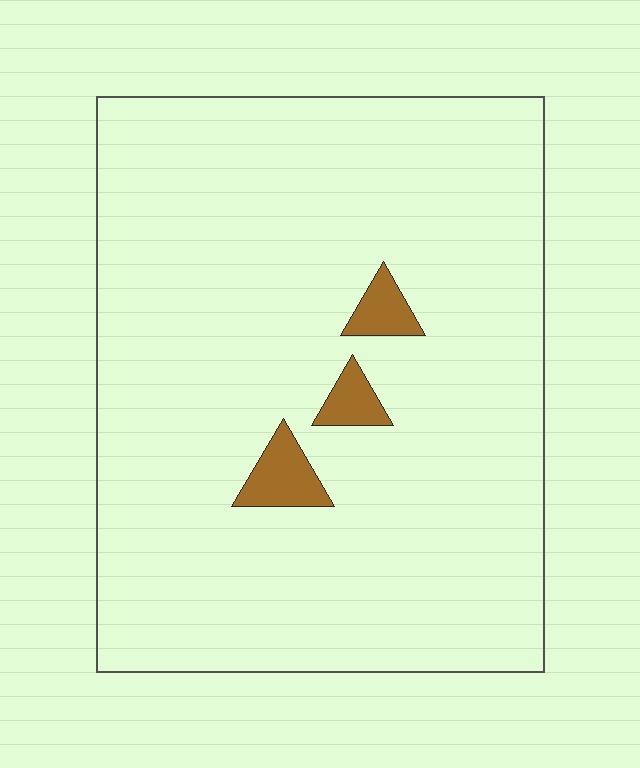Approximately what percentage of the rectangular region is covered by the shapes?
Approximately 5%.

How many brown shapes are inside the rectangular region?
3.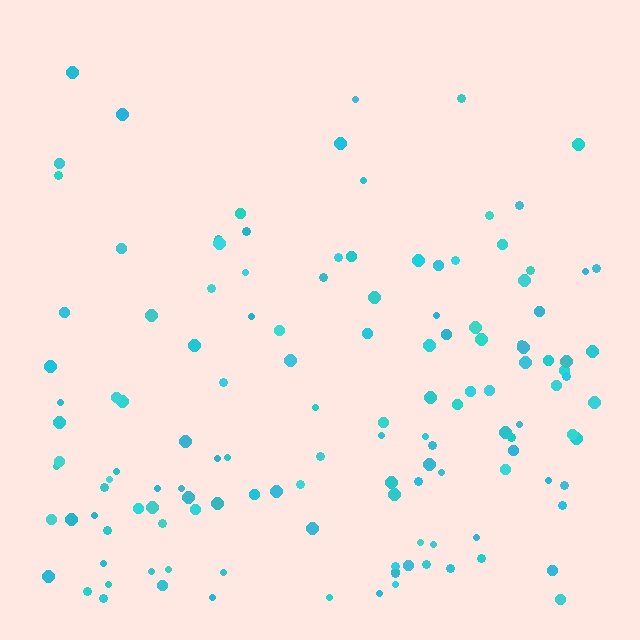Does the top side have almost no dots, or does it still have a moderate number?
Still a moderate number, just noticeably fewer than the bottom.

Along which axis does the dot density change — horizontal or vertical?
Vertical.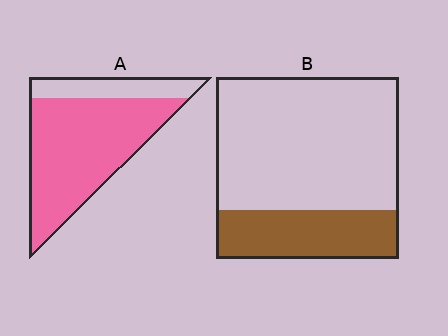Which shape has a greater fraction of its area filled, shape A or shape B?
Shape A.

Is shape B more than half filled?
No.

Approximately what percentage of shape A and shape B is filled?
A is approximately 80% and B is approximately 25%.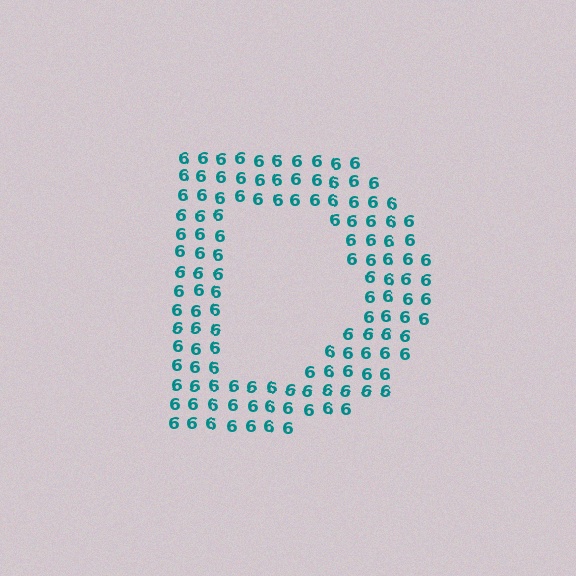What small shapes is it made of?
It is made of small digit 6's.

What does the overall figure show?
The overall figure shows the letter D.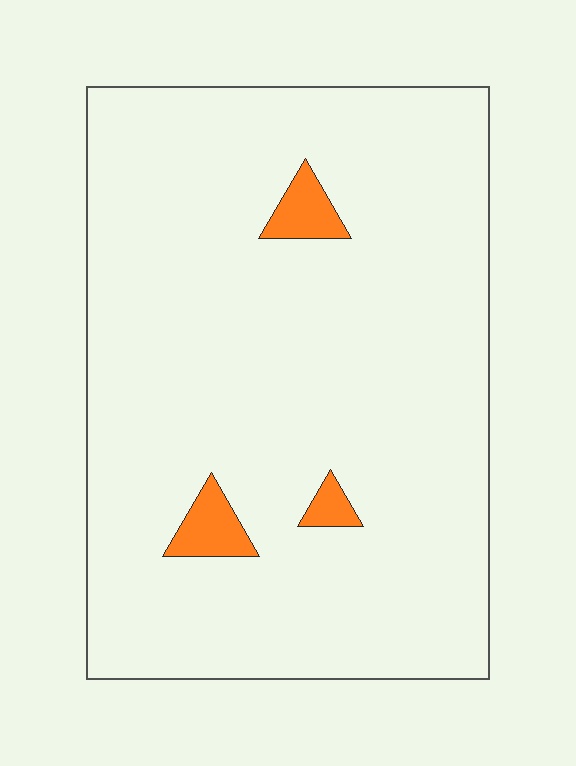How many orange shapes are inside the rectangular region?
3.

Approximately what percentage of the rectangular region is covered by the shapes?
Approximately 5%.